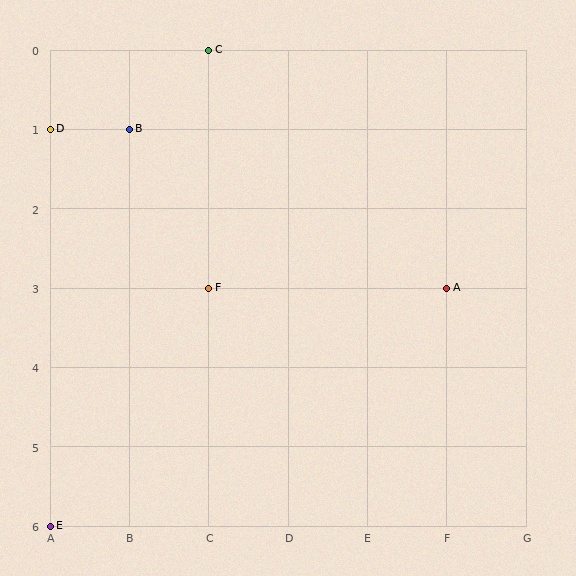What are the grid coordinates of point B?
Point B is at grid coordinates (B, 1).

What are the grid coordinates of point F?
Point F is at grid coordinates (C, 3).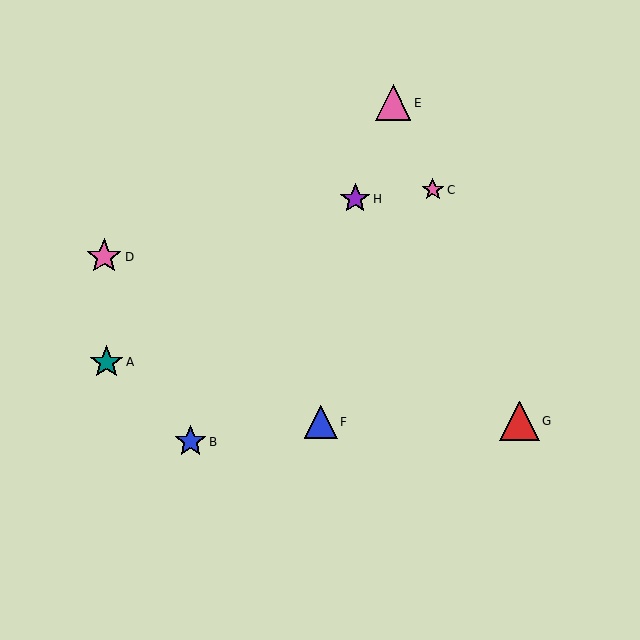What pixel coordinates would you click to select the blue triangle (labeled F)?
Click at (321, 422) to select the blue triangle F.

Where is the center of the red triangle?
The center of the red triangle is at (519, 421).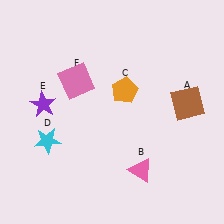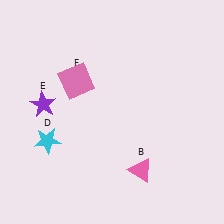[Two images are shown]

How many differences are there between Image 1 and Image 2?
There are 2 differences between the two images.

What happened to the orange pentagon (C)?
The orange pentagon (C) was removed in Image 2. It was in the top-right area of Image 1.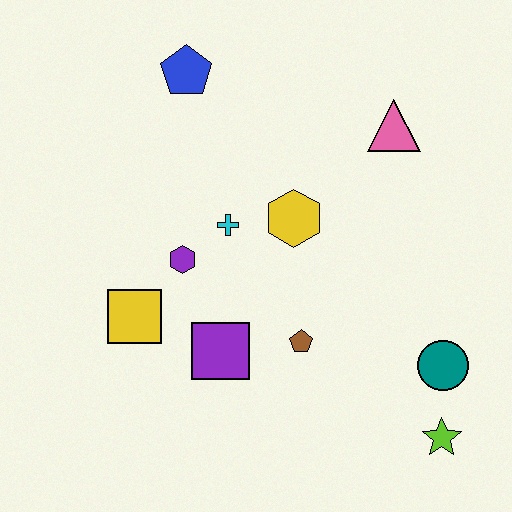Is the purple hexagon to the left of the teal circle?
Yes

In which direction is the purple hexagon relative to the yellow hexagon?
The purple hexagon is to the left of the yellow hexagon.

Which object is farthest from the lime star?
The blue pentagon is farthest from the lime star.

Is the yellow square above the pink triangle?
No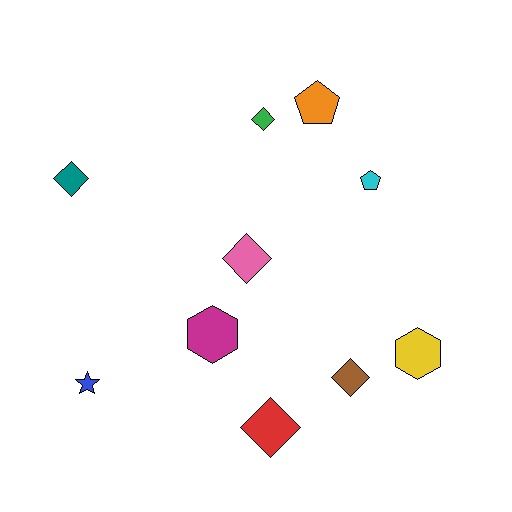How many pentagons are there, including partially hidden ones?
There are 2 pentagons.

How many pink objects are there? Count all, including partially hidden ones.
There is 1 pink object.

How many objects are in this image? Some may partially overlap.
There are 10 objects.